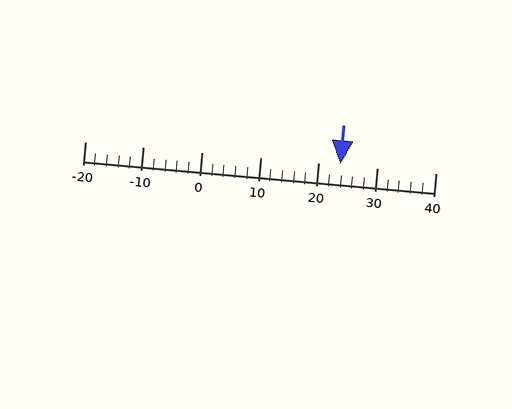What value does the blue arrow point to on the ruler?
The blue arrow points to approximately 24.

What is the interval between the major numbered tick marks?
The major tick marks are spaced 10 units apart.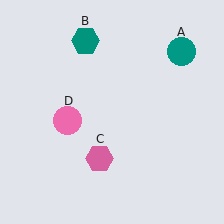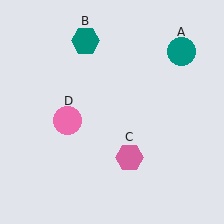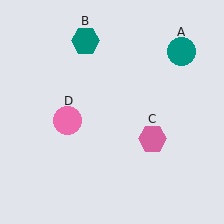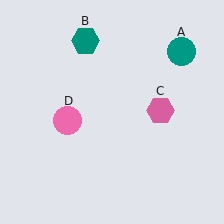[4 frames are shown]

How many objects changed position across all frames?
1 object changed position: pink hexagon (object C).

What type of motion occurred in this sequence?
The pink hexagon (object C) rotated counterclockwise around the center of the scene.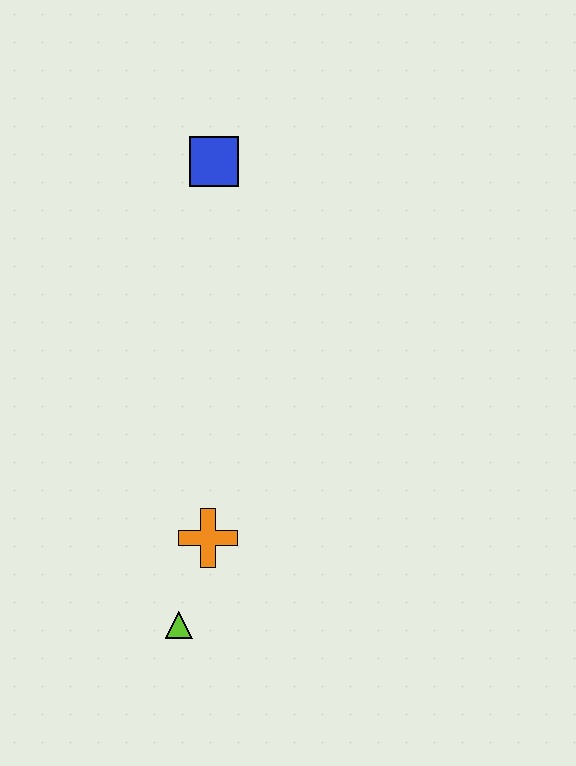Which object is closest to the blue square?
The orange cross is closest to the blue square.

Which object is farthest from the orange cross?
The blue square is farthest from the orange cross.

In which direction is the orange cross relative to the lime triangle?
The orange cross is above the lime triangle.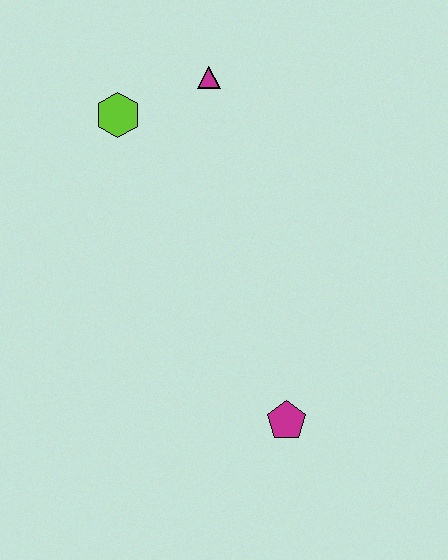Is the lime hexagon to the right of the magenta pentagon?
No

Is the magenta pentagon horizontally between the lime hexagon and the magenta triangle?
No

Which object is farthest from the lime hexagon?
The magenta pentagon is farthest from the lime hexagon.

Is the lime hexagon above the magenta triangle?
No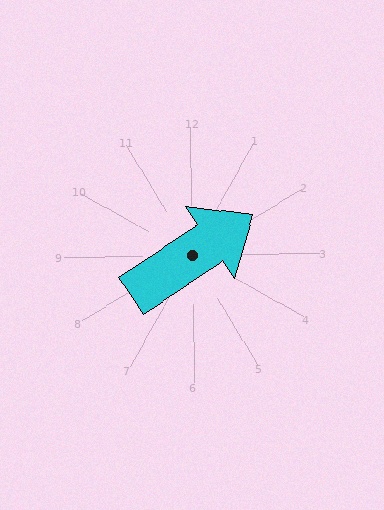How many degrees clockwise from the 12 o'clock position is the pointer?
Approximately 57 degrees.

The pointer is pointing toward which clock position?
Roughly 2 o'clock.